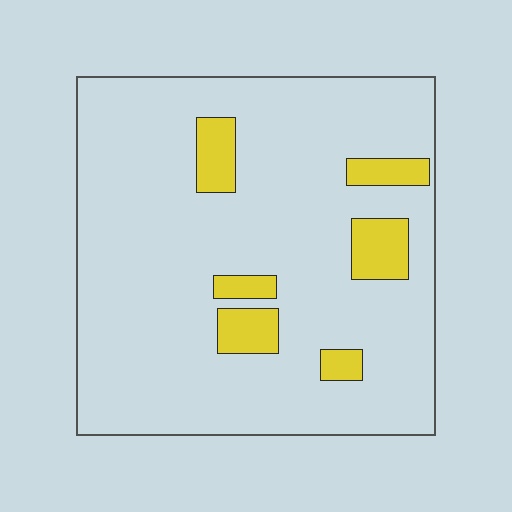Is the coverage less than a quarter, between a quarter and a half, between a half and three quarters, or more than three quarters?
Less than a quarter.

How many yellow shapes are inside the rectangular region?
6.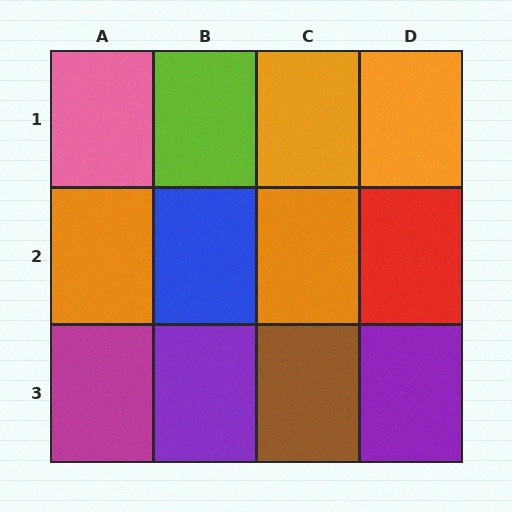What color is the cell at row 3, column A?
Magenta.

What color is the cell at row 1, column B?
Lime.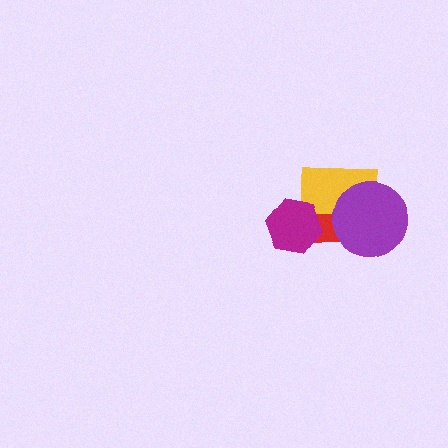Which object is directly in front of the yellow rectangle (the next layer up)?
The purple circle is directly in front of the yellow rectangle.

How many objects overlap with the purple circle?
2 objects overlap with the purple circle.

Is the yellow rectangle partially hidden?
Yes, it is partially covered by another shape.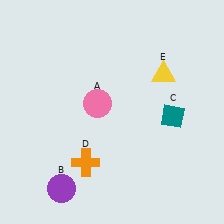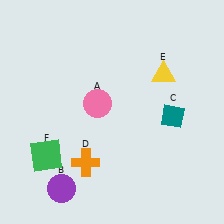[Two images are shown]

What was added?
A green square (F) was added in Image 2.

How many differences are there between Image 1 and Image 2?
There is 1 difference between the two images.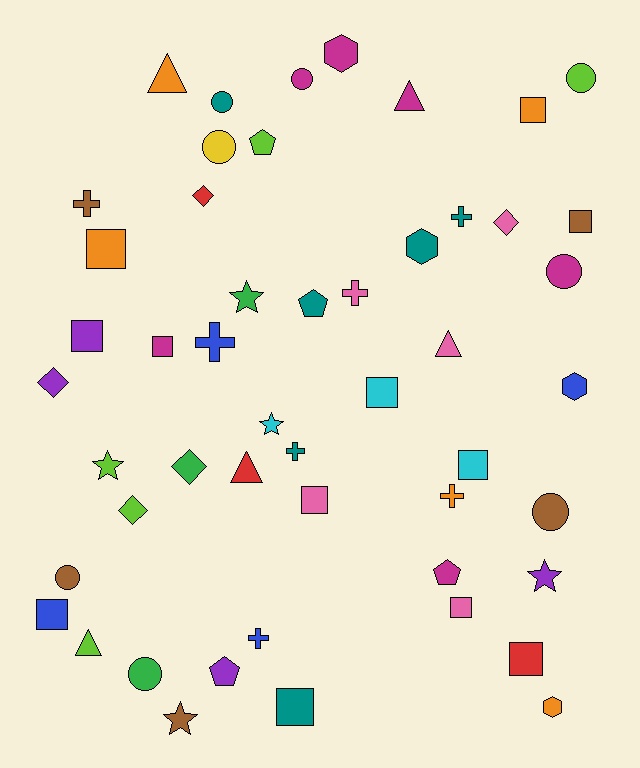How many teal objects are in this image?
There are 6 teal objects.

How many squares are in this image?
There are 12 squares.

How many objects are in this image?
There are 50 objects.